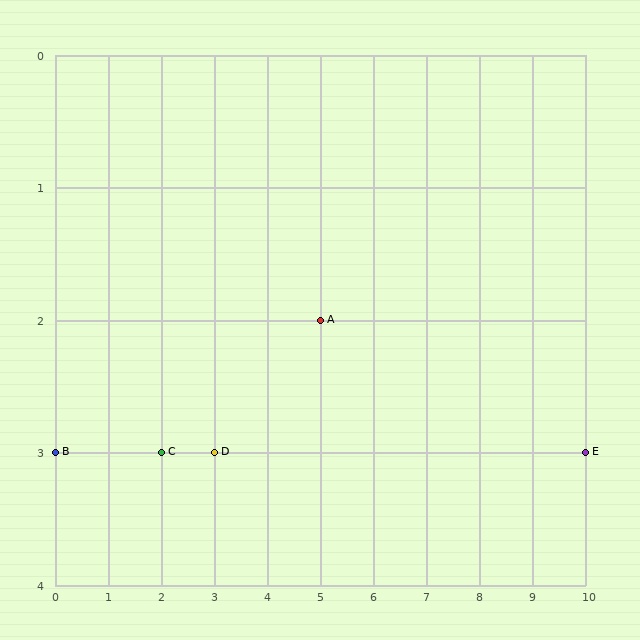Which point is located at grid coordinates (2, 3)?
Point C is at (2, 3).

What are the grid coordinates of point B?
Point B is at grid coordinates (0, 3).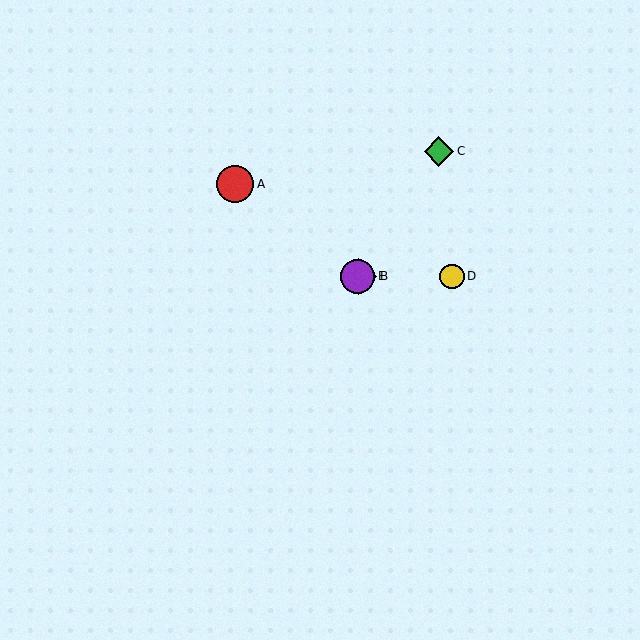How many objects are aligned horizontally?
3 objects (B, D, E) are aligned horizontally.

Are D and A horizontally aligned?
No, D is at y≈276 and A is at y≈184.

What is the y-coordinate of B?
Object B is at y≈276.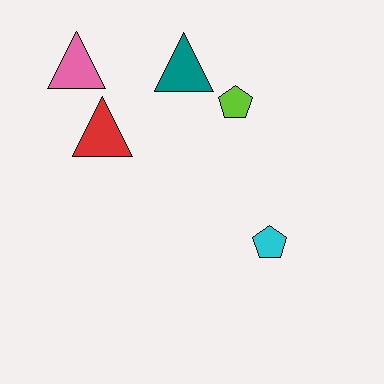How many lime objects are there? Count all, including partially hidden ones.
There is 1 lime object.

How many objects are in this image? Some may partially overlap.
There are 5 objects.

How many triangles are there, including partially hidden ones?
There are 3 triangles.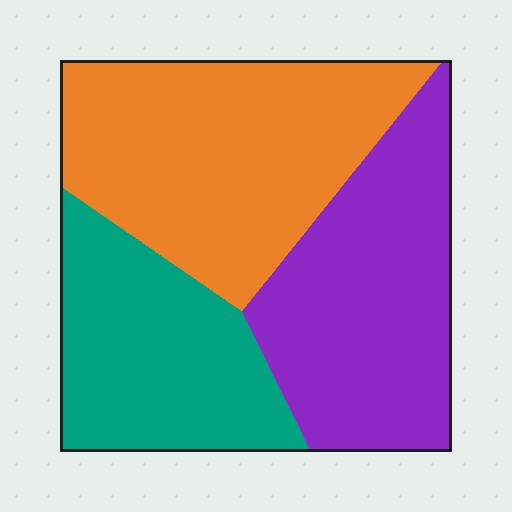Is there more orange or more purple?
Orange.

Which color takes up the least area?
Teal, at roughly 25%.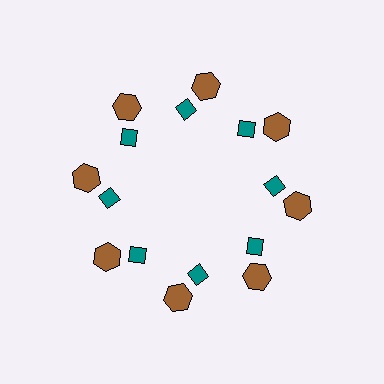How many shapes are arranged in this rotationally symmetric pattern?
There are 16 shapes, arranged in 8 groups of 2.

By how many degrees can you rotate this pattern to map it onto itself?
The pattern maps onto itself every 45 degrees of rotation.